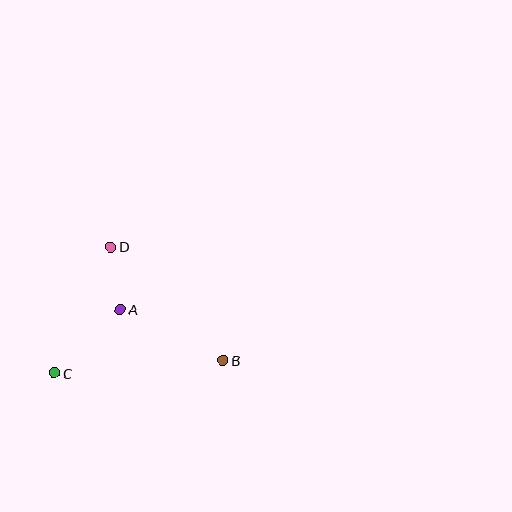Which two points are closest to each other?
Points A and D are closest to each other.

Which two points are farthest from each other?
Points B and C are farthest from each other.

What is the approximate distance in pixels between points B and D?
The distance between B and D is approximately 160 pixels.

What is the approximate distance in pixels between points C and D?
The distance between C and D is approximately 138 pixels.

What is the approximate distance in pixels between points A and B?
The distance between A and B is approximately 115 pixels.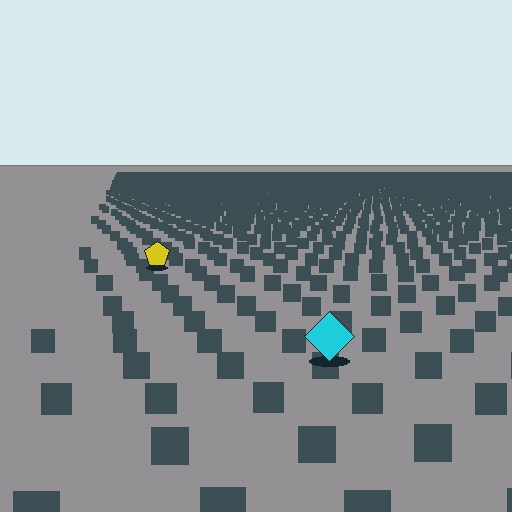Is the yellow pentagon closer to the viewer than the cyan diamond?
No. The cyan diamond is closer — you can tell from the texture gradient: the ground texture is coarser near it.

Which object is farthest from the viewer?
The yellow pentagon is farthest from the viewer. It appears smaller and the ground texture around it is denser.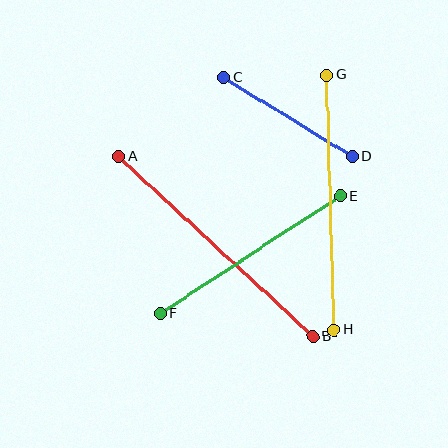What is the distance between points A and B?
The distance is approximately 264 pixels.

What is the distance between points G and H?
The distance is approximately 255 pixels.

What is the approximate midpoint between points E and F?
The midpoint is at approximately (250, 255) pixels.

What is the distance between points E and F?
The distance is approximately 214 pixels.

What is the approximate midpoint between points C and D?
The midpoint is at approximately (288, 117) pixels.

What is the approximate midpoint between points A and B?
The midpoint is at approximately (216, 246) pixels.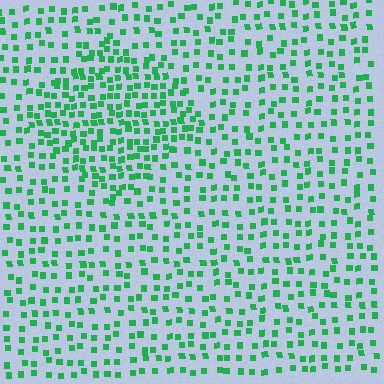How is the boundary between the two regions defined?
The boundary is defined by a change in element density (approximately 1.8x ratio). All elements are the same color, size, and shape.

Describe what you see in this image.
The image contains small green elements arranged at two different densities. A diamond-shaped region is visible where the elements are more densely packed than the surrounding area.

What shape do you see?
I see a diamond.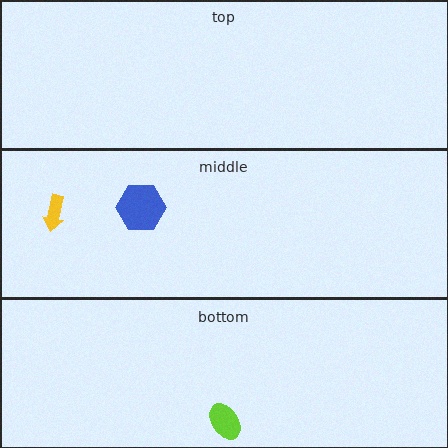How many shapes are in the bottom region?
1.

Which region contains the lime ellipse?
The bottom region.